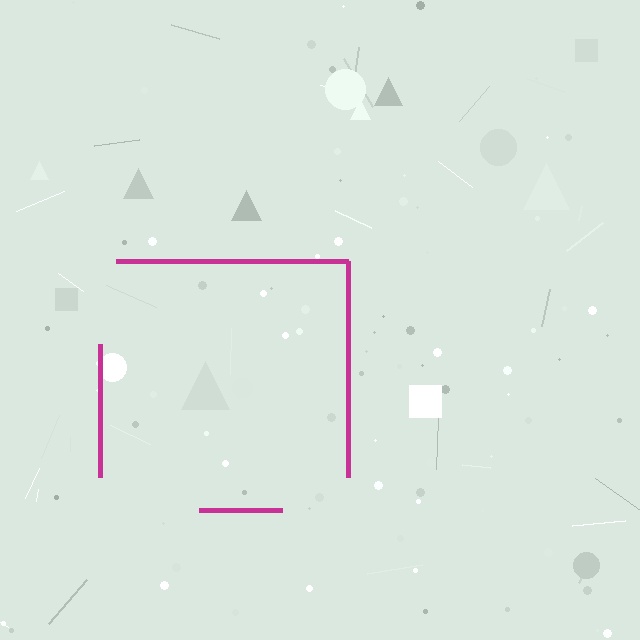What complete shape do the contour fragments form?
The contour fragments form a square.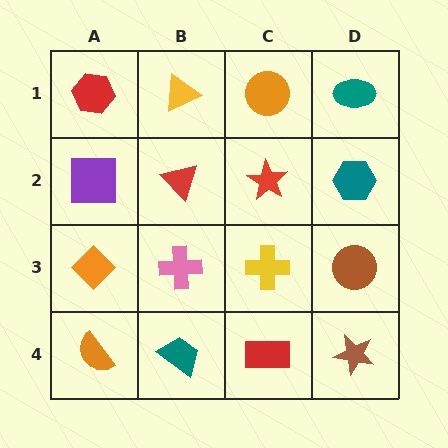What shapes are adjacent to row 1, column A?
A purple square (row 2, column A), a yellow triangle (row 1, column B).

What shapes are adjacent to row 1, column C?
A red star (row 2, column C), a yellow triangle (row 1, column B), a teal ellipse (row 1, column D).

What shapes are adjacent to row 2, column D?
A teal ellipse (row 1, column D), a brown circle (row 3, column D), a red star (row 2, column C).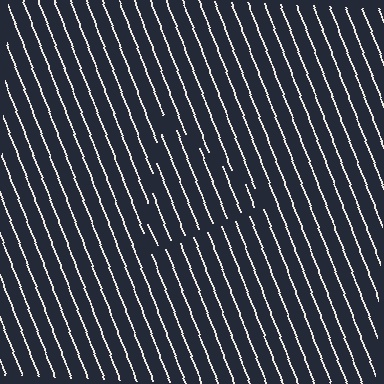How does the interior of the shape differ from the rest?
The interior of the shape contains the same grating, shifted by half a period — the contour is defined by the phase discontinuity where line-ends from the inner and outer gratings abut.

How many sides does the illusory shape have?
3 sides — the line-ends trace a triangle.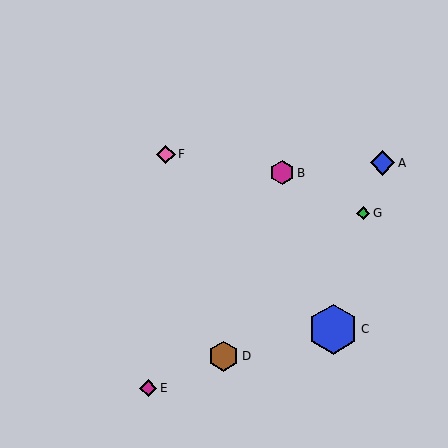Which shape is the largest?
The blue hexagon (labeled C) is the largest.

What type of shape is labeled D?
Shape D is a brown hexagon.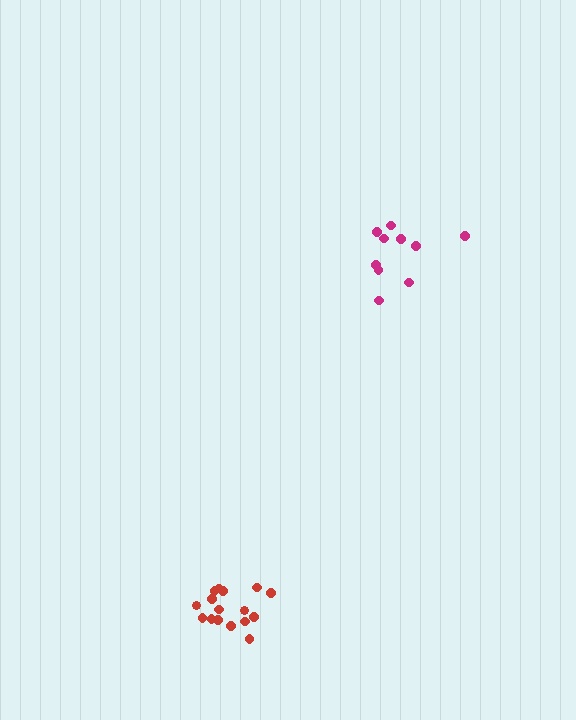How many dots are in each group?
Group 1: 10 dots, Group 2: 16 dots (26 total).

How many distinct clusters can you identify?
There are 2 distinct clusters.